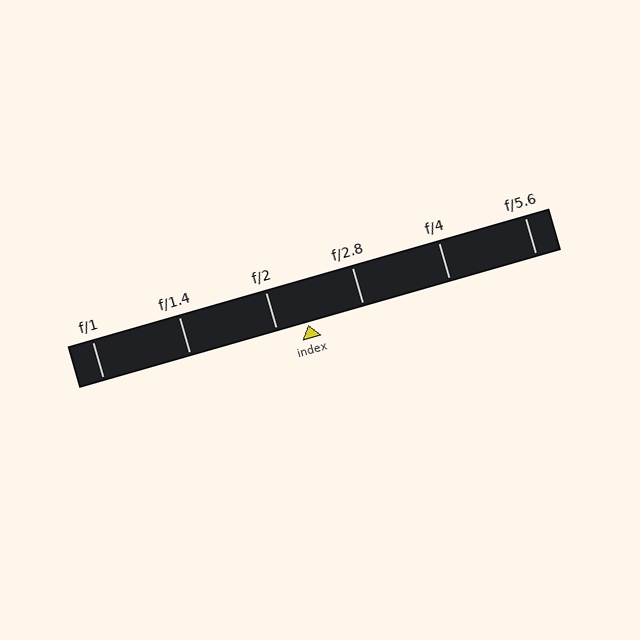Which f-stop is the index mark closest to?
The index mark is closest to f/2.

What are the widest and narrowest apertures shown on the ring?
The widest aperture shown is f/1 and the narrowest is f/5.6.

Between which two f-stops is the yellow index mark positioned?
The index mark is between f/2 and f/2.8.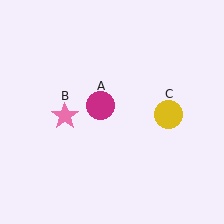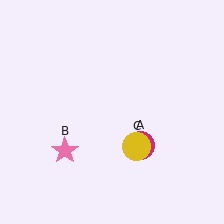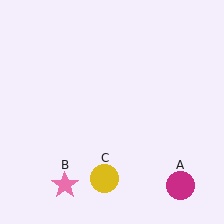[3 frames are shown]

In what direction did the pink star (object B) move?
The pink star (object B) moved down.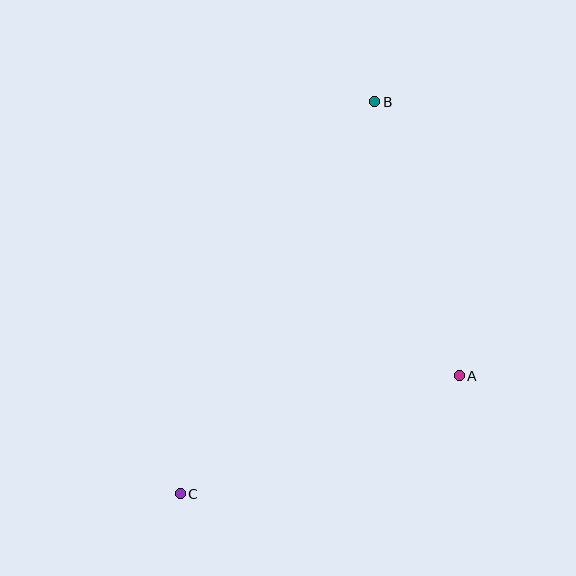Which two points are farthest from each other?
Points B and C are farthest from each other.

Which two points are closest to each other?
Points A and B are closest to each other.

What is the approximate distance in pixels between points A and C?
The distance between A and C is approximately 303 pixels.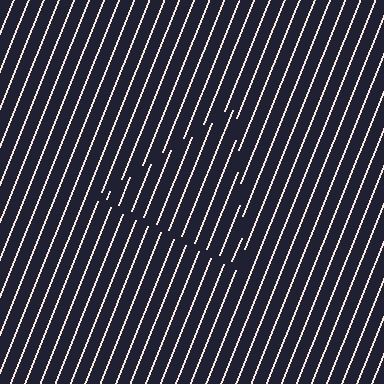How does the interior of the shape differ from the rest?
The interior of the shape contains the same grating, shifted by half a period — the contour is defined by the phase discontinuity where line-ends from the inner and outer gratings abut.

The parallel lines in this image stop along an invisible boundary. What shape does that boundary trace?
An illusory triangle. The interior of the shape contains the same grating, shifted by half a period — the contour is defined by the phase discontinuity where line-ends from the inner and outer gratings abut.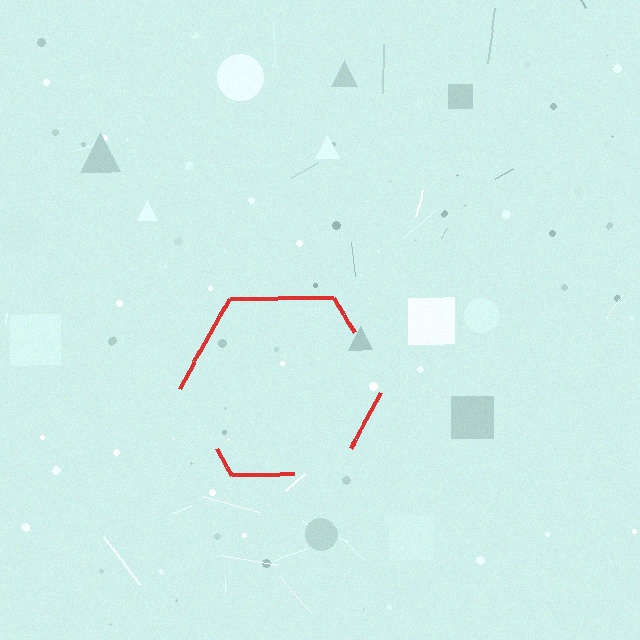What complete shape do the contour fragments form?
The contour fragments form a hexagon.